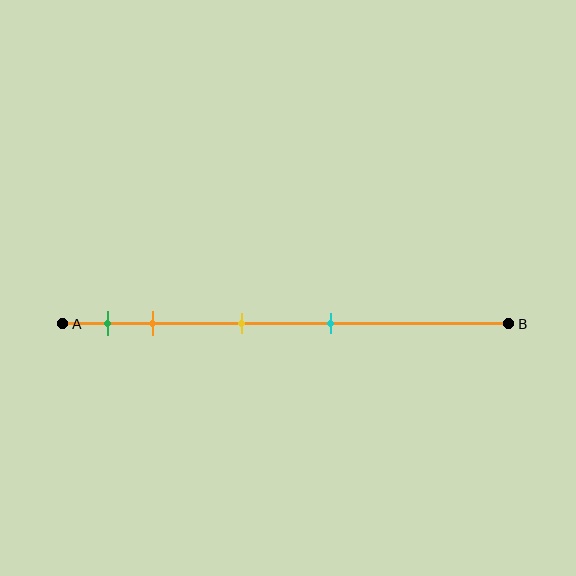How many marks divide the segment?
There are 4 marks dividing the segment.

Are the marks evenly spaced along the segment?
No, the marks are not evenly spaced.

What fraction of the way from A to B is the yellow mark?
The yellow mark is approximately 40% (0.4) of the way from A to B.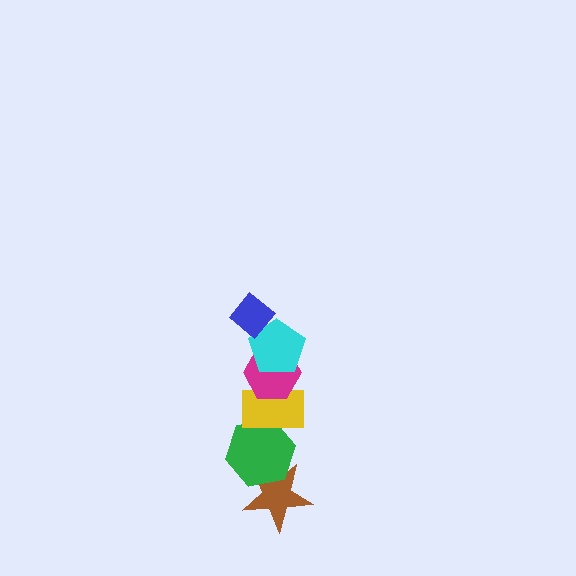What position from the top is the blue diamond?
The blue diamond is 1st from the top.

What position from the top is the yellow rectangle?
The yellow rectangle is 4th from the top.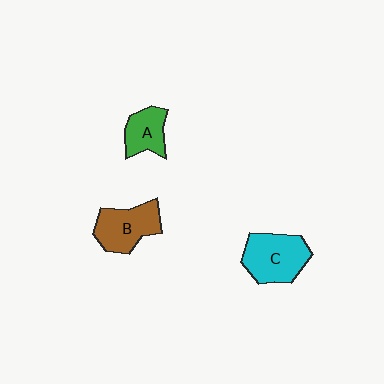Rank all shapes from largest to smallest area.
From largest to smallest: C (cyan), B (brown), A (green).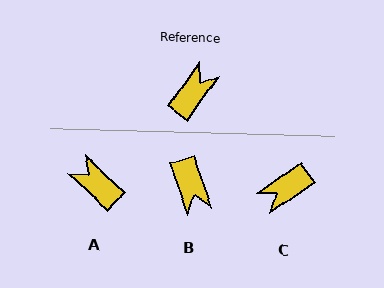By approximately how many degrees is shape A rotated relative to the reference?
Approximately 83 degrees counter-clockwise.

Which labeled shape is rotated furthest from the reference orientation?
C, about 160 degrees away.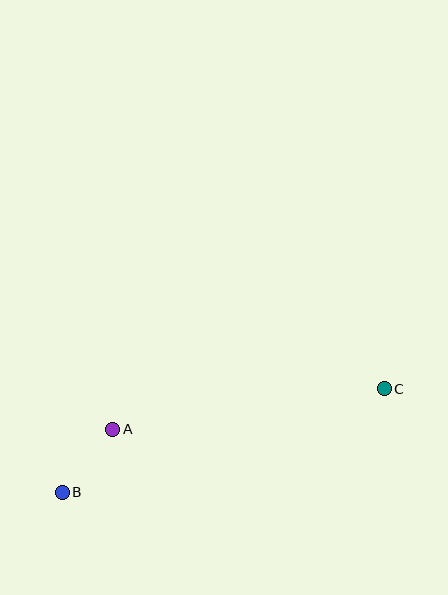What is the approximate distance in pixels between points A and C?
The distance between A and C is approximately 274 pixels.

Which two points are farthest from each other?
Points B and C are farthest from each other.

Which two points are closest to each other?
Points A and B are closest to each other.